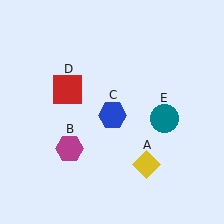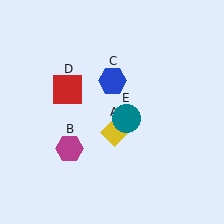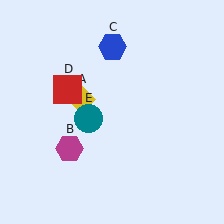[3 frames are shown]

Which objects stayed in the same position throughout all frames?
Magenta hexagon (object B) and red square (object D) remained stationary.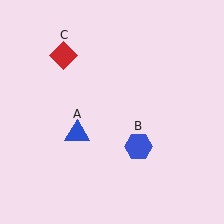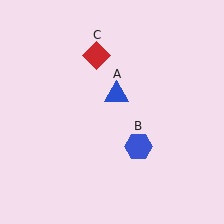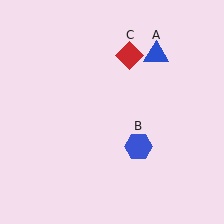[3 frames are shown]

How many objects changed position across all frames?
2 objects changed position: blue triangle (object A), red diamond (object C).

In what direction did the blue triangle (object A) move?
The blue triangle (object A) moved up and to the right.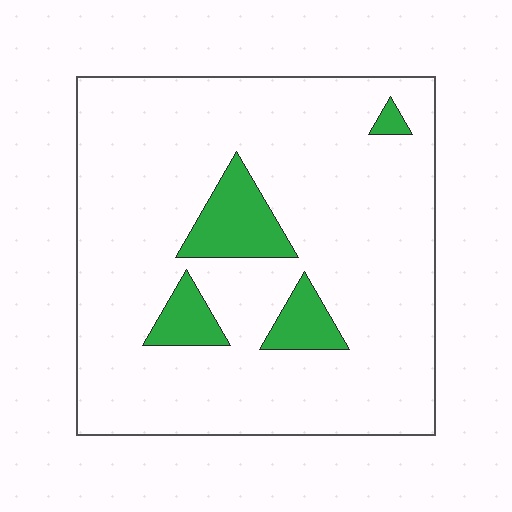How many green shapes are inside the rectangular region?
4.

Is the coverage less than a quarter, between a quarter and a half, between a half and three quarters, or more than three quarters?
Less than a quarter.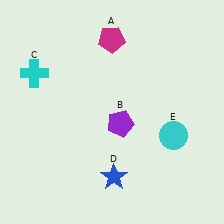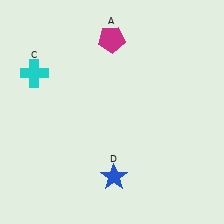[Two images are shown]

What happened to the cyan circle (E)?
The cyan circle (E) was removed in Image 2. It was in the bottom-right area of Image 1.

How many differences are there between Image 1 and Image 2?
There are 2 differences between the two images.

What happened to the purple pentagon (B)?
The purple pentagon (B) was removed in Image 2. It was in the bottom-right area of Image 1.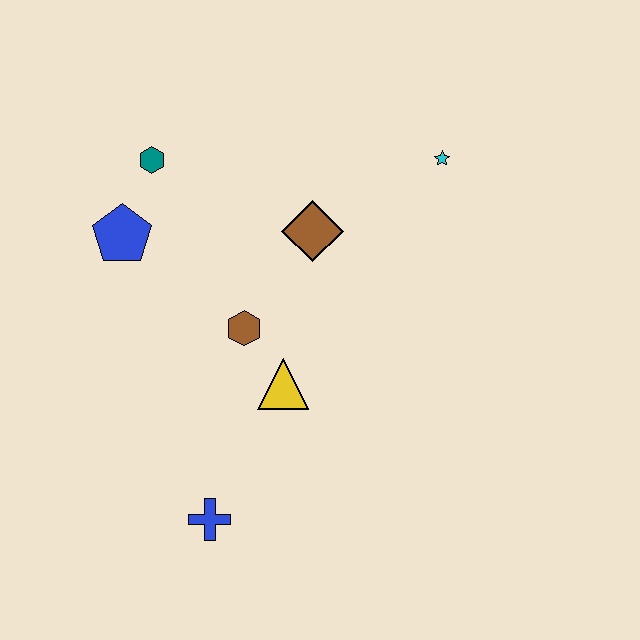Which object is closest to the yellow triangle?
The brown hexagon is closest to the yellow triangle.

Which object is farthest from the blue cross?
The cyan star is farthest from the blue cross.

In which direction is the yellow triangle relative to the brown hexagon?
The yellow triangle is below the brown hexagon.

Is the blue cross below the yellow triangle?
Yes